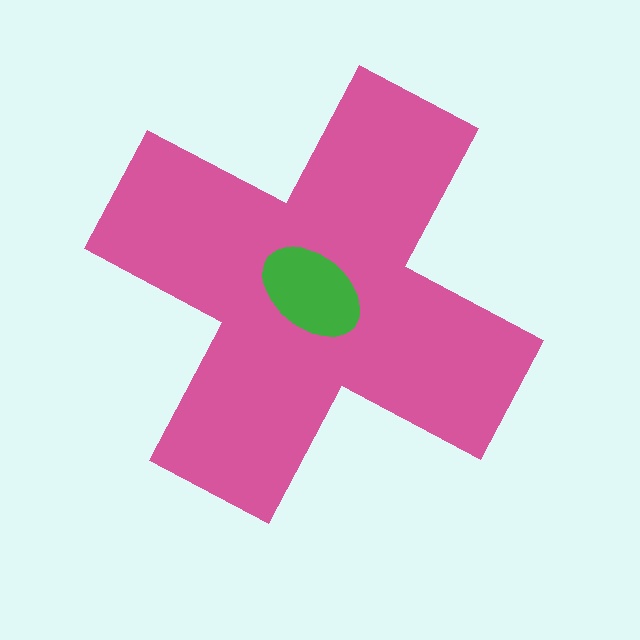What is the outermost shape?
The pink cross.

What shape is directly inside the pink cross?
The green ellipse.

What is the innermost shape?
The green ellipse.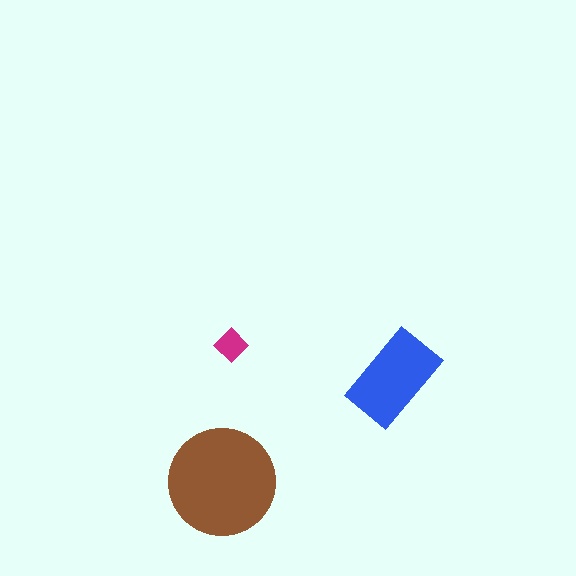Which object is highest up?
The magenta diamond is topmost.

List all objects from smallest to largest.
The magenta diamond, the blue rectangle, the brown circle.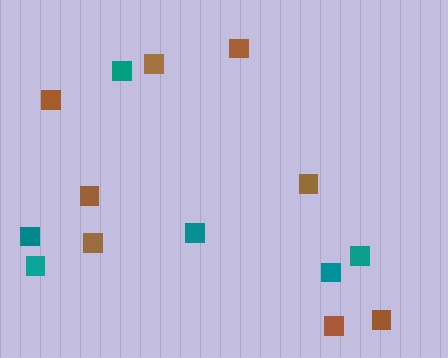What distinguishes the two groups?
There are 2 groups: one group of teal squares (6) and one group of brown squares (8).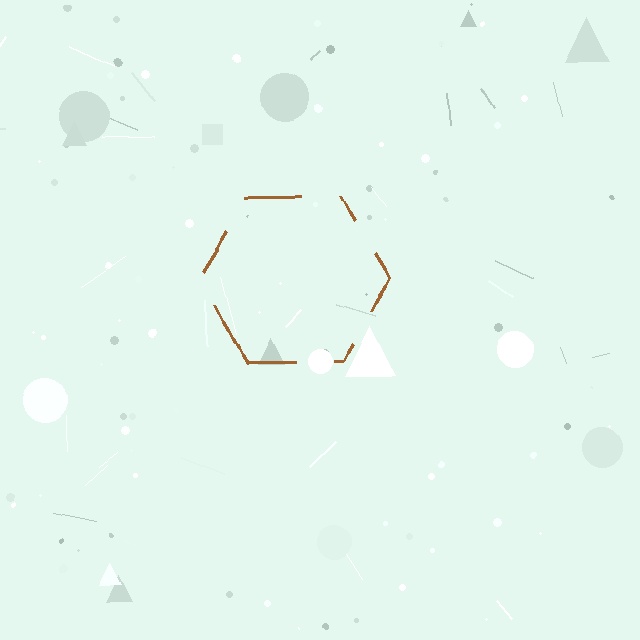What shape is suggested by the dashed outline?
The dashed outline suggests a hexagon.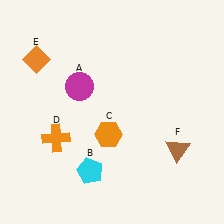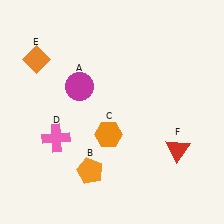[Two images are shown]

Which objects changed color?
B changed from cyan to orange. D changed from orange to pink. F changed from brown to red.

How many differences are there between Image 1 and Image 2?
There are 3 differences between the two images.